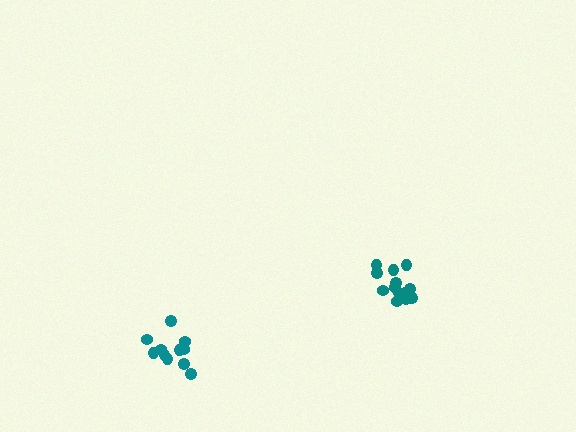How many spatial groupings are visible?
There are 2 spatial groupings.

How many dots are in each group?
Group 1: 11 dots, Group 2: 14 dots (25 total).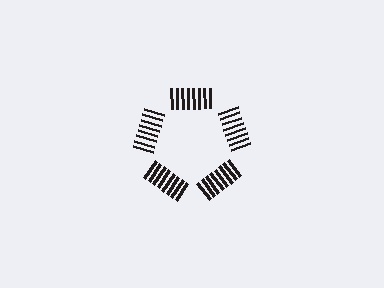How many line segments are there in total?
40 — 8 along each of the 5 edges.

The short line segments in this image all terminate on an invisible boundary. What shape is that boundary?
An illusory pentagon — the line segments terminate on its edges but no continuous stroke is drawn.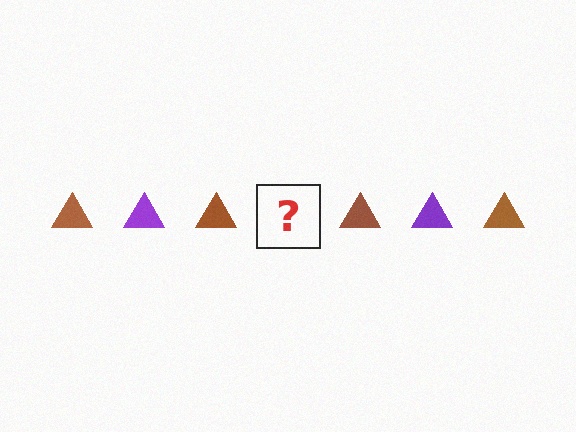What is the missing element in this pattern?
The missing element is a purple triangle.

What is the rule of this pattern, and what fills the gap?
The rule is that the pattern cycles through brown, purple triangles. The gap should be filled with a purple triangle.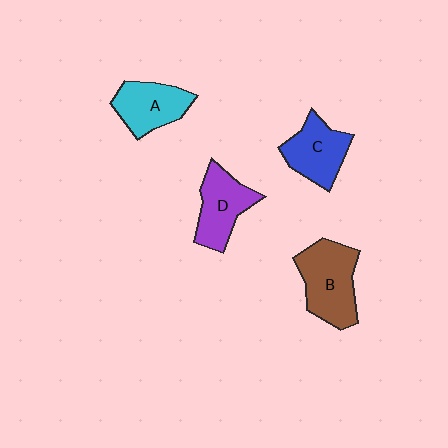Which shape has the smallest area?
Shape A (cyan).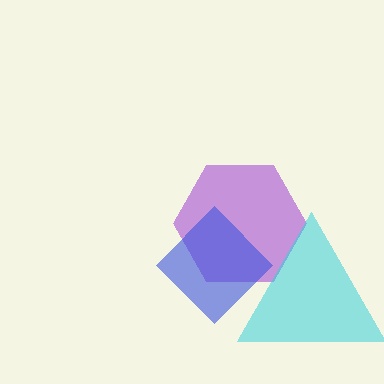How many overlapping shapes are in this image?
There are 3 overlapping shapes in the image.